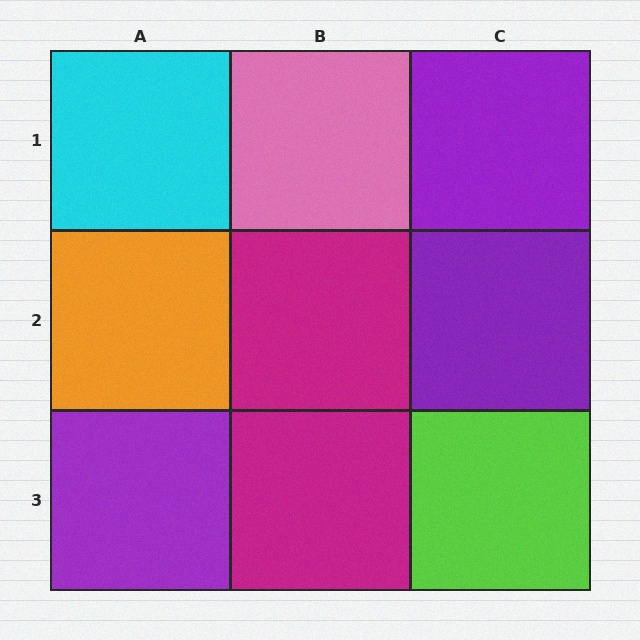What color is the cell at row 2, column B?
Magenta.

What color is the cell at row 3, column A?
Purple.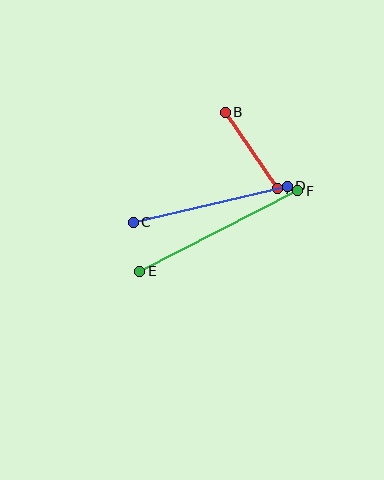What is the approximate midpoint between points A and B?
The midpoint is at approximately (251, 151) pixels.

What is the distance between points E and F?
The distance is approximately 178 pixels.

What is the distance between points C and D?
The distance is approximately 158 pixels.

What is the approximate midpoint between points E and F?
The midpoint is at approximately (219, 231) pixels.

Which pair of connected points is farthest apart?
Points E and F are farthest apart.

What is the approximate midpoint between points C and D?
The midpoint is at approximately (210, 204) pixels.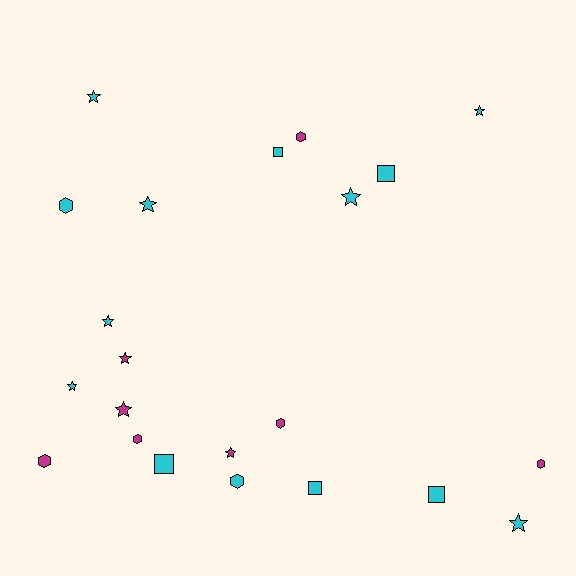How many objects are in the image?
There are 22 objects.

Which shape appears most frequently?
Star, with 10 objects.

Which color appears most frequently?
Cyan, with 14 objects.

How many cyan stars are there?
There are 7 cyan stars.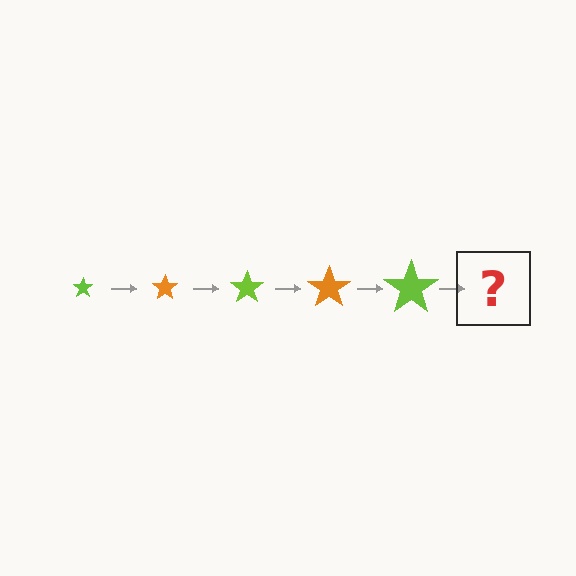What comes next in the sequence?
The next element should be an orange star, larger than the previous one.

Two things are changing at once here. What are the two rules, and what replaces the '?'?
The two rules are that the star grows larger each step and the color cycles through lime and orange. The '?' should be an orange star, larger than the previous one.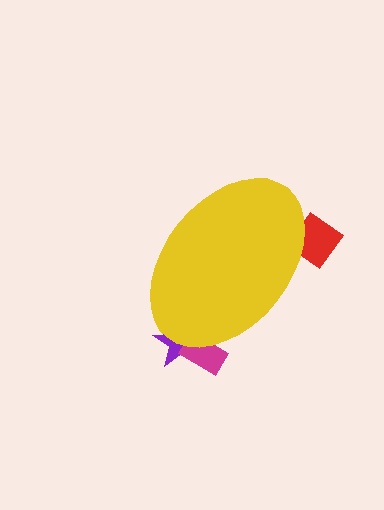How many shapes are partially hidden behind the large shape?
3 shapes are partially hidden.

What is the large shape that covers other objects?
A yellow ellipse.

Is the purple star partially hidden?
Yes, the purple star is partially hidden behind the yellow ellipse.